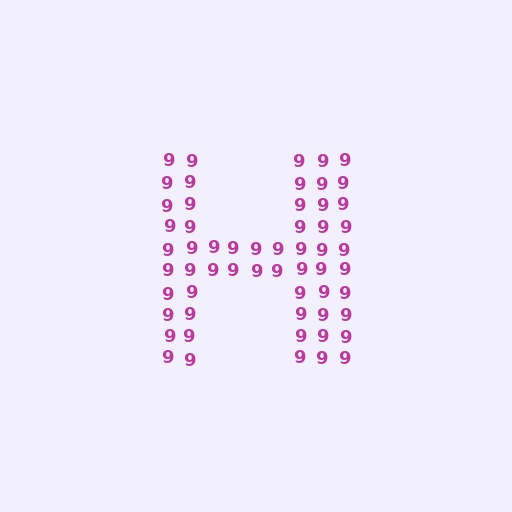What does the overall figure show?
The overall figure shows the letter H.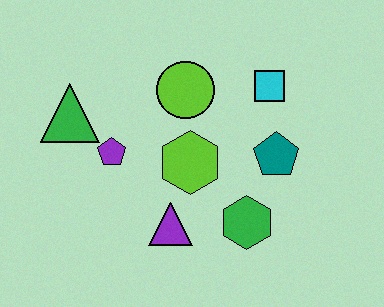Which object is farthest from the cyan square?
The green triangle is farthest from the cyan square.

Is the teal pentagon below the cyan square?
Yes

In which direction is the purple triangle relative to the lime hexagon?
The purple triangle is below the lime hexagon.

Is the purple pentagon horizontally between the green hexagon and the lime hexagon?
No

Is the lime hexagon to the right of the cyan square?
No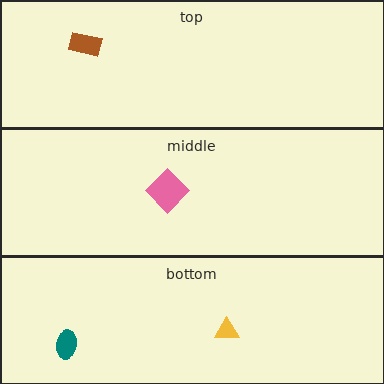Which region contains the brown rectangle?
The top region.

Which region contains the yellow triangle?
The bottom region.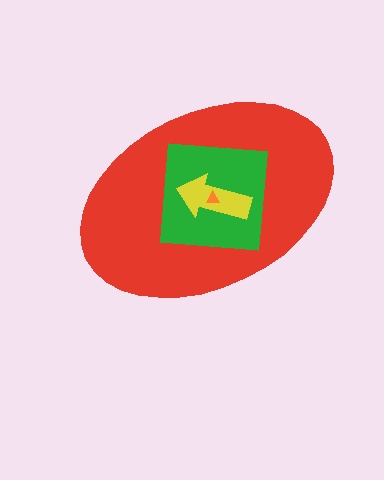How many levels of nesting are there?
4.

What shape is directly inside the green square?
The yellow arrow.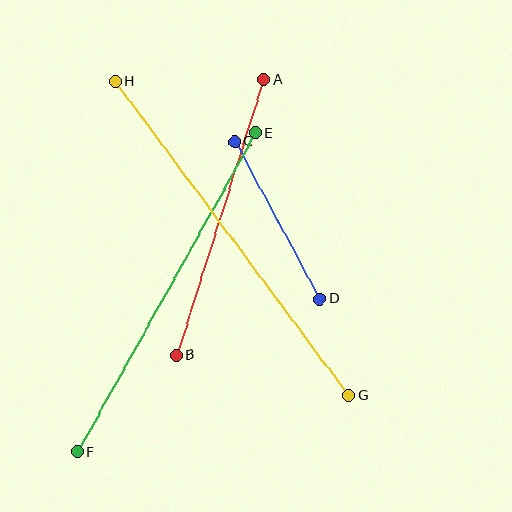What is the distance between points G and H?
The distance is approximately 391 pixels.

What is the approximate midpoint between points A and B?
The midpoint is at approximately (220, 217) pixels.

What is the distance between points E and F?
The distance is approximately 365 pixels.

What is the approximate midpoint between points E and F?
The midpoint is at approximately (167, 292) pixels.